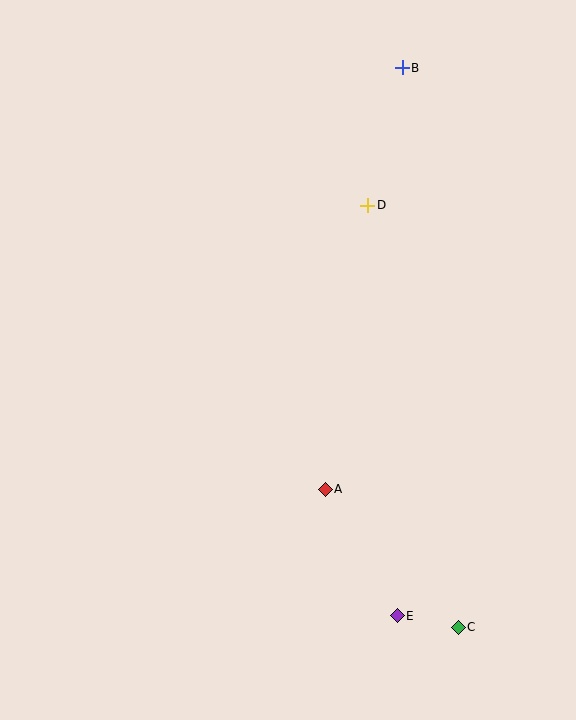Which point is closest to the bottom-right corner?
Point C is closest to the bottom-right corner.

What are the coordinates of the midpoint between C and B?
The midpoint between C and B is at (430, 347).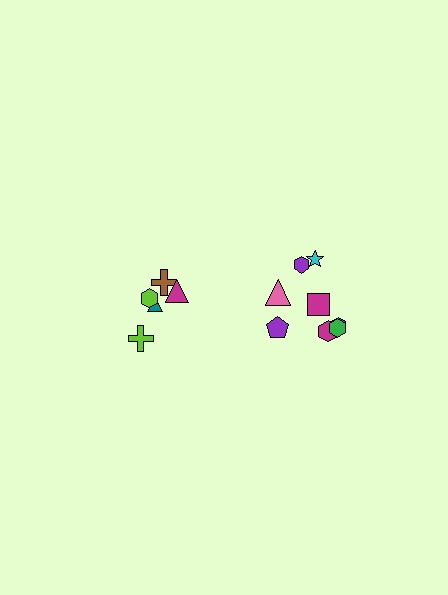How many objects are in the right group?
There are 8 objects.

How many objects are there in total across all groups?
There are 13 objects.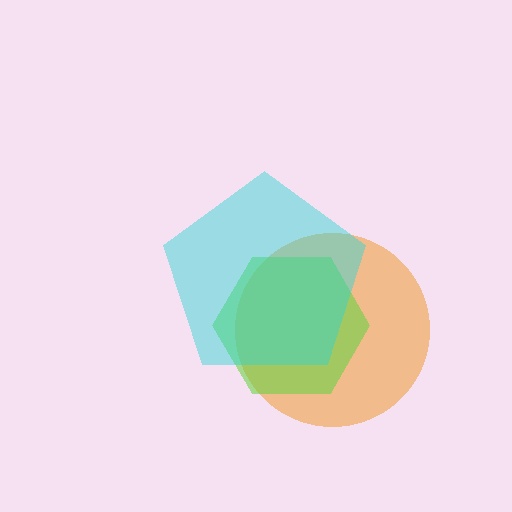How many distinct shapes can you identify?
There are 3 distinct shapes: an orange circle, a lime hexagon, a cyan pentagon.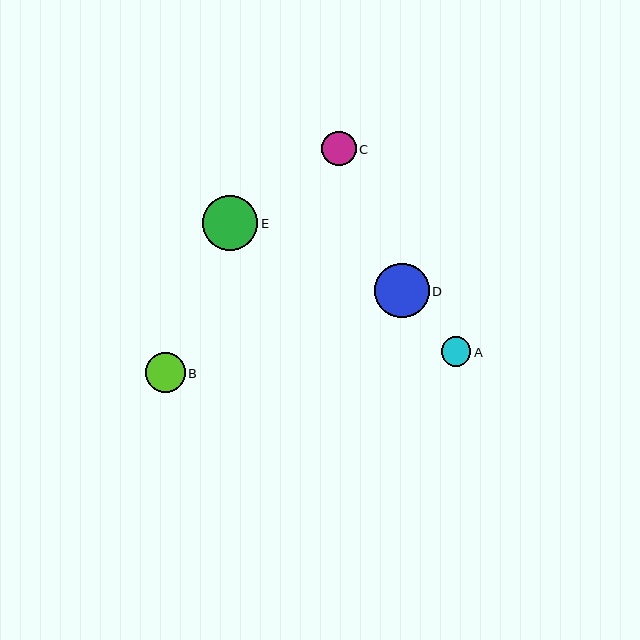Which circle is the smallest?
Circle A is the smallest with a size of approximately 29 pixels.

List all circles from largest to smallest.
From largest to smallest: E, D, B, C, A.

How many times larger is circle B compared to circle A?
Circle B is approximately 1.3 times the size of circle A.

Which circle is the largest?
Circle E is the largest with a size of approximately 55 pixels.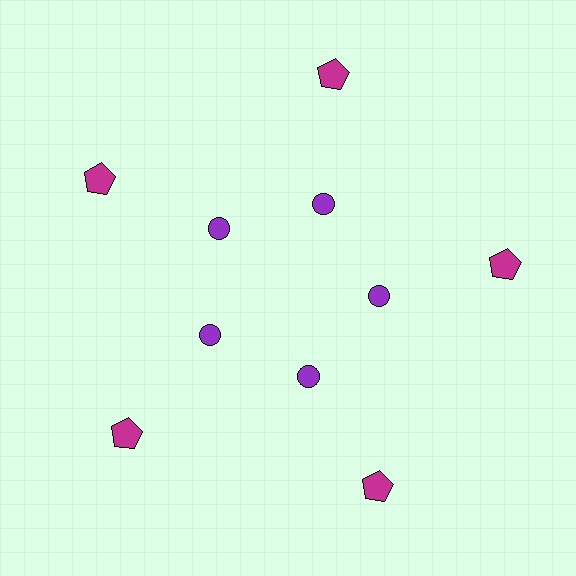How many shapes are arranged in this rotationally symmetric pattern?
There are 10 shapes, arranged in 5 groups of 2.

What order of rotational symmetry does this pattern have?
This pattern has 5-fold rotational symmetry.